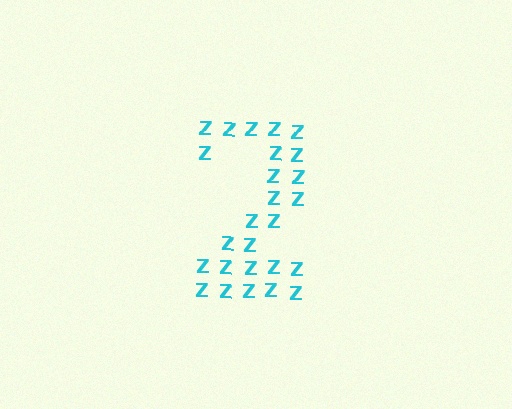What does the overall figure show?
The overall figure shows the digit 2.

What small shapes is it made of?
It is made of small letter Z's.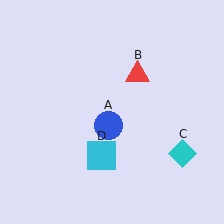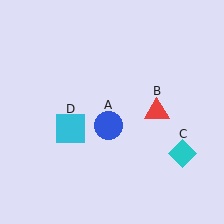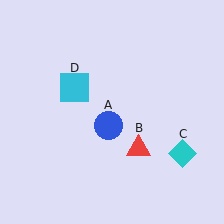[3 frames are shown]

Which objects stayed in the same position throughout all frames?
Blue circle (object A) and cyan diamond (object C) remained stationary.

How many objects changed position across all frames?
2 objects changed position: red triangle (object B), cyan square (object D).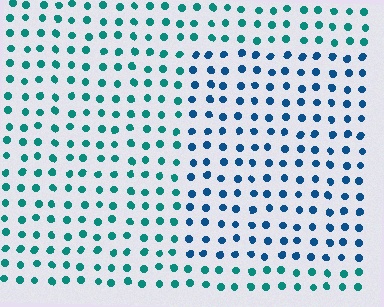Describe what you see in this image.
The image is filled with small teal elements in a uniform arrangement. A rectangle-shaped region is visible where the elements are tinted to a slightly different hue, forming a subtle color boundary.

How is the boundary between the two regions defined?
The boundary is defined purely by a slight shift in hue (about 34 degrees). Spacing, size, and orientation are identical on both sides.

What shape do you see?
I see a rectangle.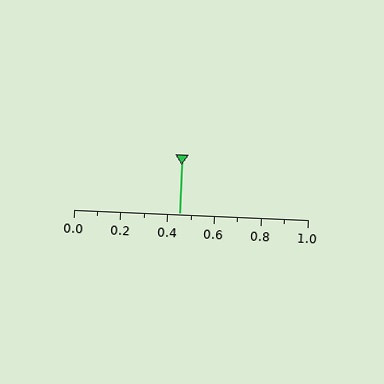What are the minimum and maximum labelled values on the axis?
The axis runs from 0.0 to 1.0.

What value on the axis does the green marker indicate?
The marker indicates approximately 0.45.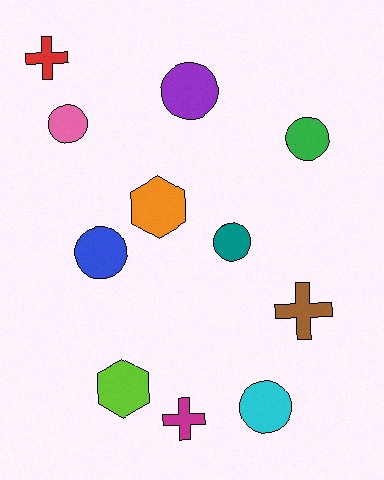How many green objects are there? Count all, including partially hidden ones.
There is 1 green object.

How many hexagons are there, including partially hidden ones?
There are 2 hexagons.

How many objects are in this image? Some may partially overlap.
There are 11 objects.